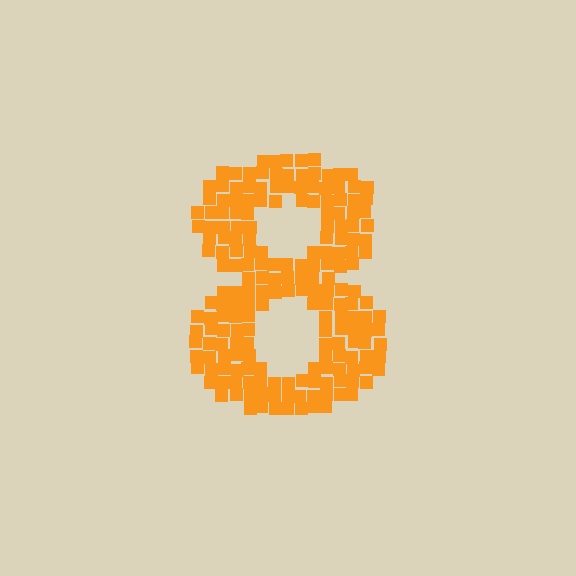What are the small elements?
The small elements are squares.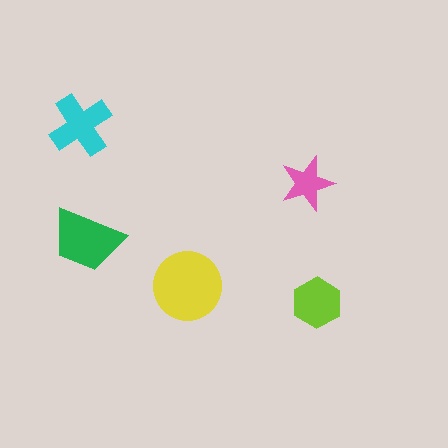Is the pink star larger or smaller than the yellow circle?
Smaller.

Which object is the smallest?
The pink star.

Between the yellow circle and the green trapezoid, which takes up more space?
The yellow circle.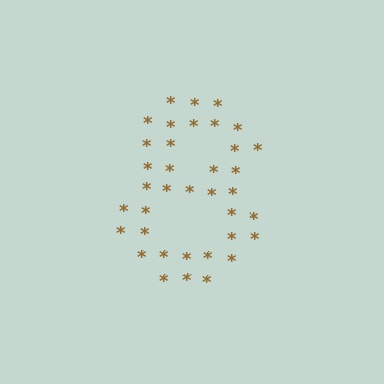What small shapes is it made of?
It is made of small asterisks.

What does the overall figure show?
The overall figure shows the digit 8.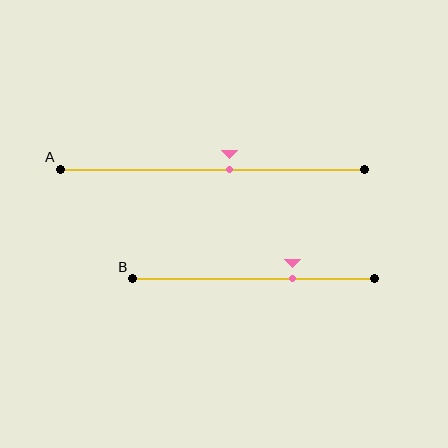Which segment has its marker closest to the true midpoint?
Segment A has its marker closest to the true midpoint.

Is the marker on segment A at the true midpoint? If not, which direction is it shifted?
No, the marker on segment A is shifted to the right by about 6% of the segment length.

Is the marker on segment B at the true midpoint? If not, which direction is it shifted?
No, the marker on segment B is shifted to the right by about 16% of the segment length.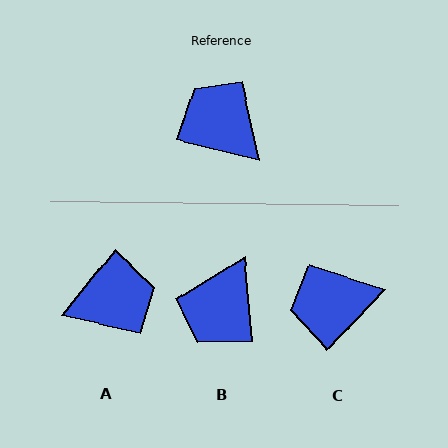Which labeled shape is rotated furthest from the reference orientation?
A, about 115 degrees away.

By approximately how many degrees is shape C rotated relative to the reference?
Approximately 60 degrees counter-clockwise.